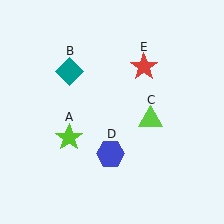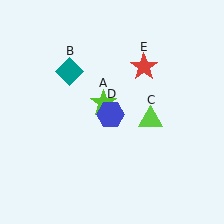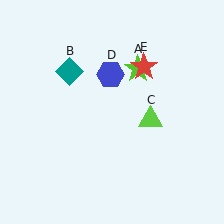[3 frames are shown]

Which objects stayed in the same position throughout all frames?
Teal diamond (object B) and lime triangle (object C) and red star (object E) remained stationary.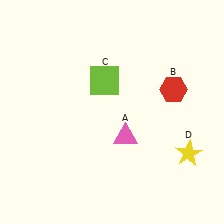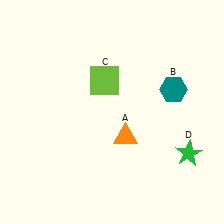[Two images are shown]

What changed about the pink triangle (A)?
In Image 1, A is pink. In Image 2, it changed to orange.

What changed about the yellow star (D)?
In Image 1, D is yellow. In Image 2, it changed to green.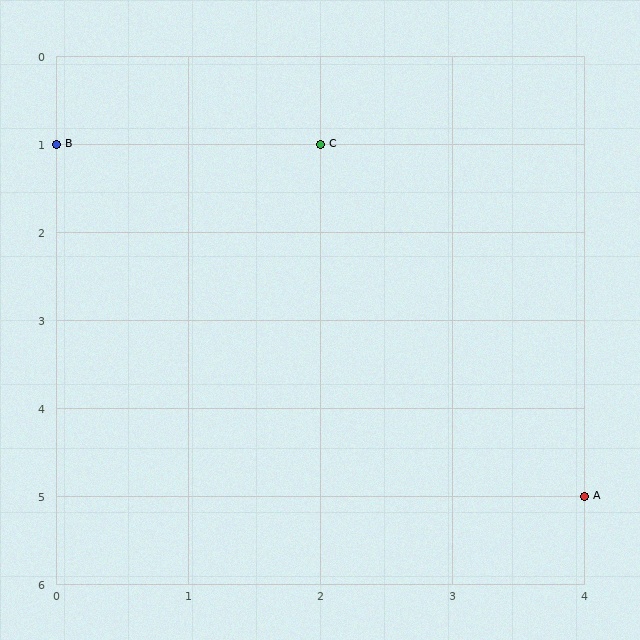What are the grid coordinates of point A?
Point A is at grid coordinates (4, 5).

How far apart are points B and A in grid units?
Points B and A are 4 columns and 4 rows apart (about 5.7 grid units diagonally).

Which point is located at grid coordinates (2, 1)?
Point C is at (2, 1).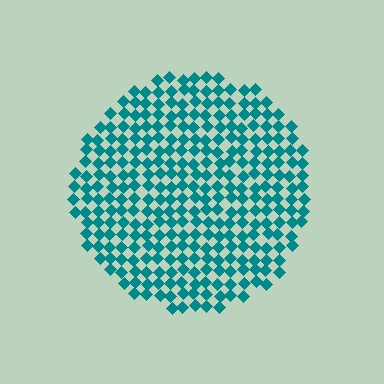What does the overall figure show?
The overall figure shows a circle.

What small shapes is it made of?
It is made of small diamonds.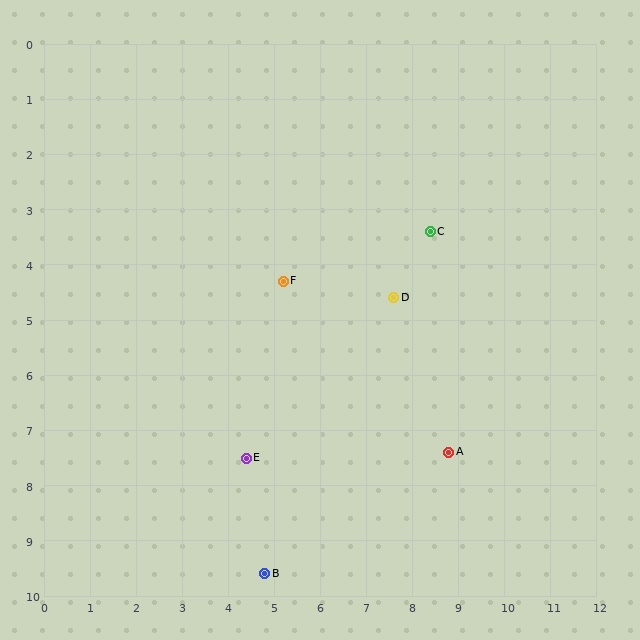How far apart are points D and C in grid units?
Points D and C are about 1.4 grid units apart.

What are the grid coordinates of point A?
Point A is at approximately (8.8, 7.4).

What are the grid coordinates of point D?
Point D is at approximately (7.6, 4.6).